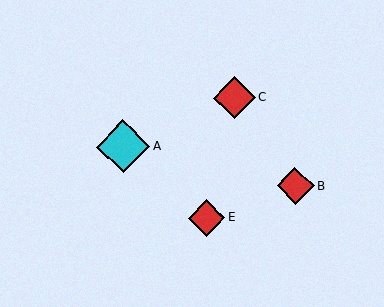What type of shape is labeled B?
Shape B is a red diamond.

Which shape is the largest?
The cyan diamond (labeled A) is the largest.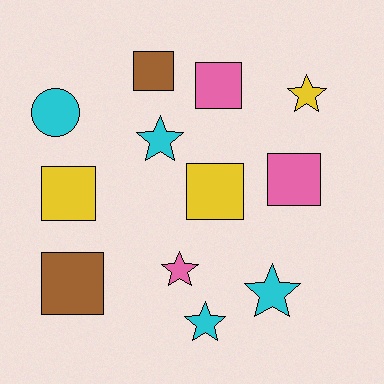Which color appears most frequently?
Cyan, with 4 objects.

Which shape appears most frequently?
Square, with 6 objects.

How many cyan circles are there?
There is 1 cyan circle.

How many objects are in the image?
There are 12 objects.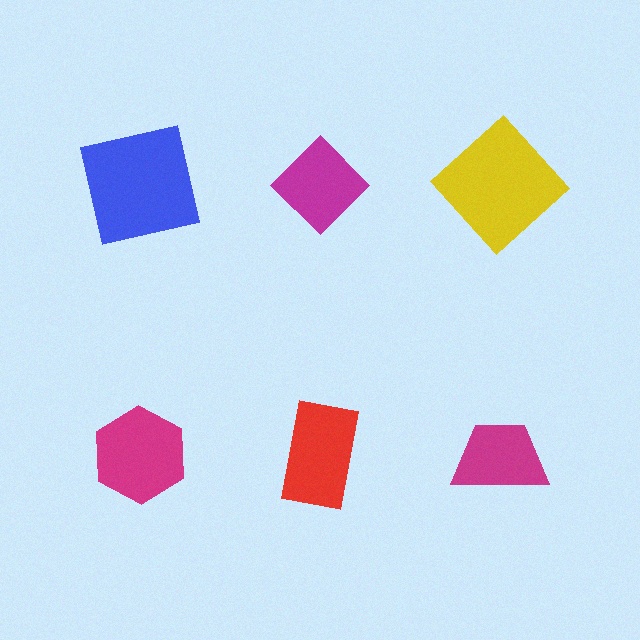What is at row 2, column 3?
A magenta trapezoid.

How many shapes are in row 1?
3 shapes.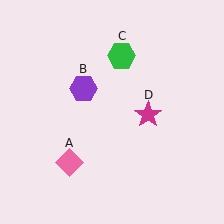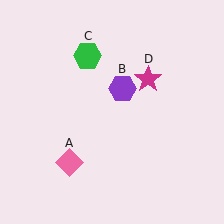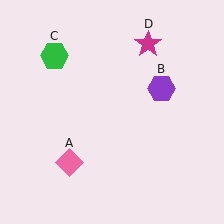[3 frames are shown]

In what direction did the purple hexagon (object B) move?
The purple hexagon (object B) moved right.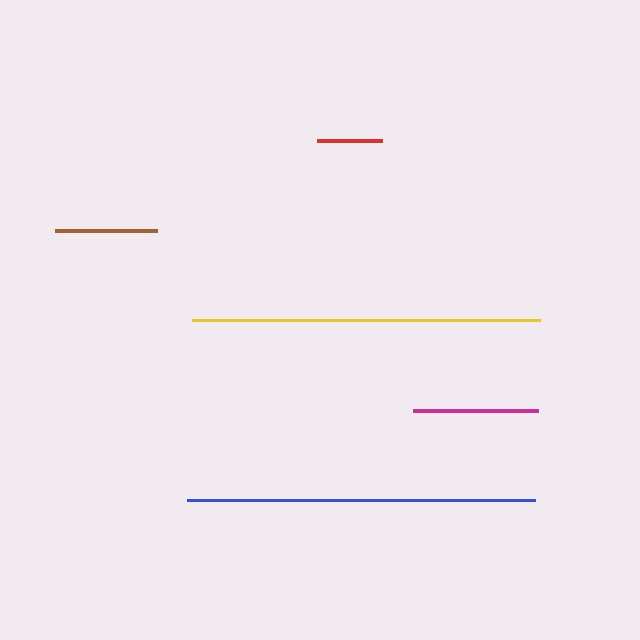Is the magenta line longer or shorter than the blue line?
The blue line is longer than the magenta line.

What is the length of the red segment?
The red segment is approximately 65 pixels long.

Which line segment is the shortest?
The red line is the shortest at approximately 65 pixels.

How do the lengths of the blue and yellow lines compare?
The blue and yellow lines are approximately the same length.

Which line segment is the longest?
The blue line is the longest at approximately 348 pixels.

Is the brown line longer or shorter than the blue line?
The blue line is longer than the brown line.